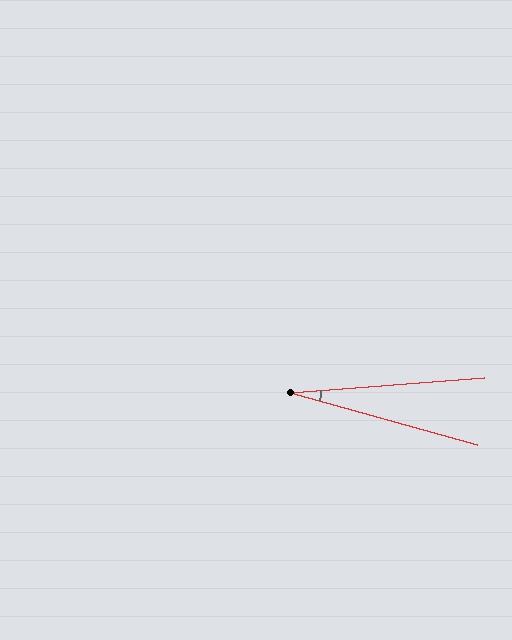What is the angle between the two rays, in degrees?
Approximately 20 degrees.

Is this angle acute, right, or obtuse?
It is acute.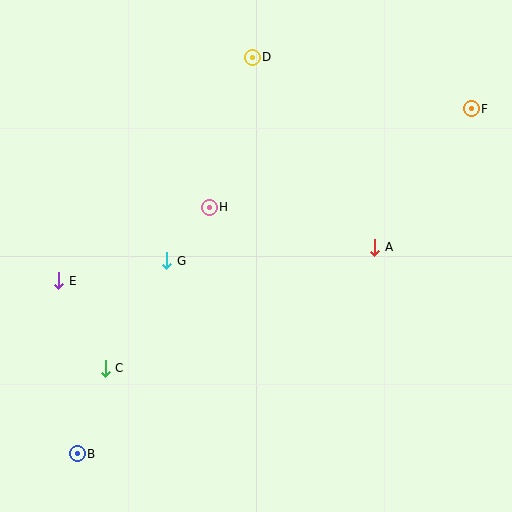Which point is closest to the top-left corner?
Point D is closest to the top-left corner.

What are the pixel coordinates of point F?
Point F is at (471, 109).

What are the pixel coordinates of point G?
Point G is at (167, 261).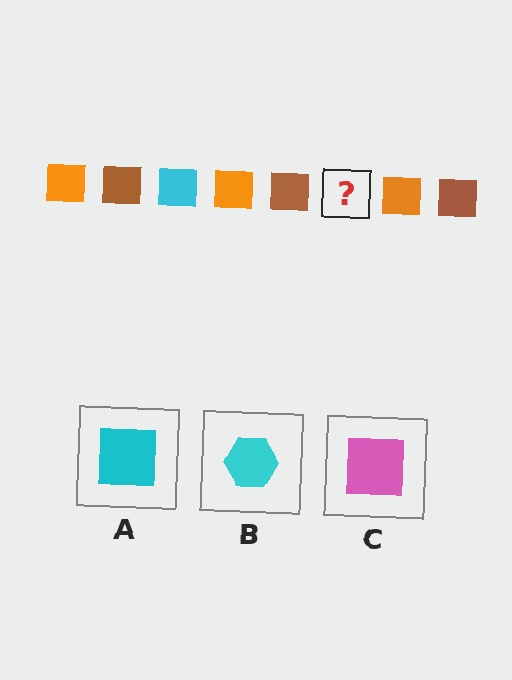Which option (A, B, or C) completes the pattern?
A.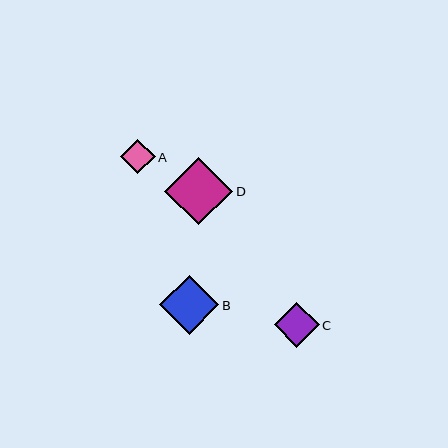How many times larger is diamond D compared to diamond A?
Diamond D is approximately 2.0 times the size of diamond A.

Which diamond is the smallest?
Diamond A is the smallest with a size of approximately 35 pixels.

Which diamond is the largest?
Diamond D is the largest with a size of approximately 68 pixels.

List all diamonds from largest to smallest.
From largest to smallest: D, B, C, A.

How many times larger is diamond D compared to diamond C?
Diamond D is approximately 1.5 times the size of diamond C.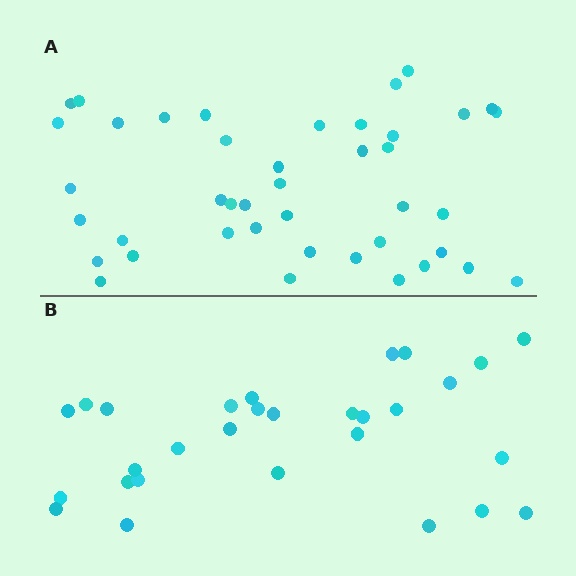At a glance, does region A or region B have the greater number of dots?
Region A (the top region) has more dots.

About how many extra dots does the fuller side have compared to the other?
Region A has approximately 15 more dots than region B.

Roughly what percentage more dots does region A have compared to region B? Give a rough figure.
About 45% more.